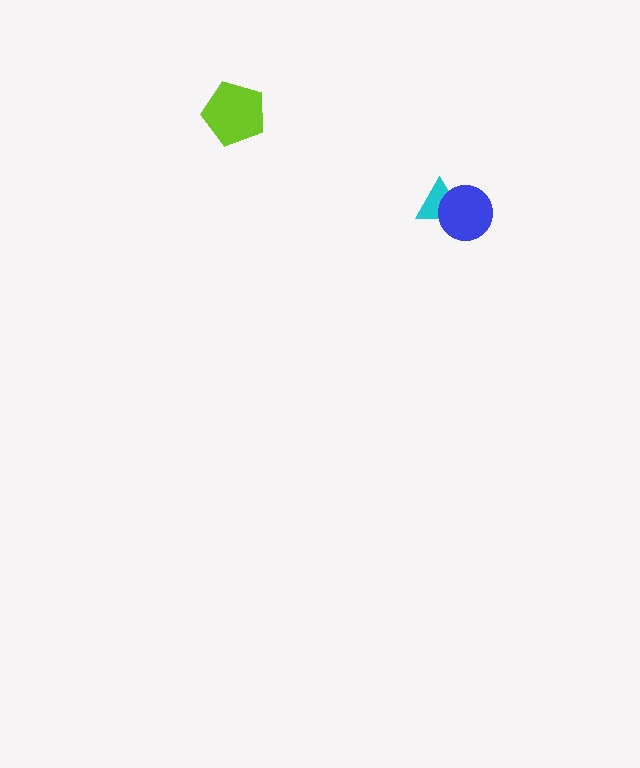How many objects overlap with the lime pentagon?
0 objects overlap with the lime pentagon.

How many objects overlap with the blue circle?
1 object overlaps with the blue circle.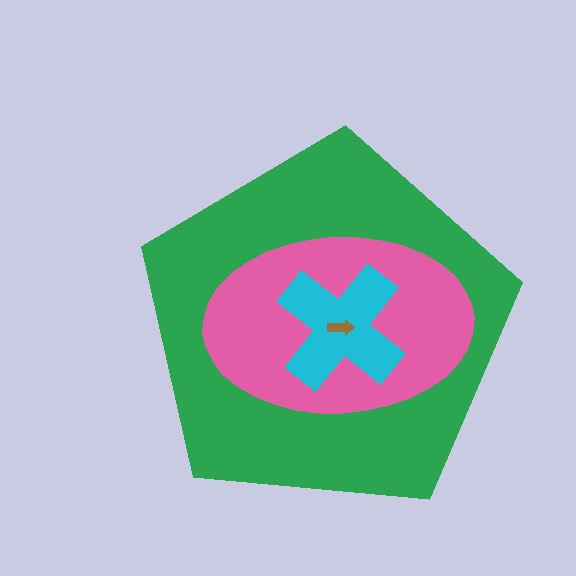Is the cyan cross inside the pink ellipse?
Yes.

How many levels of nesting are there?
4.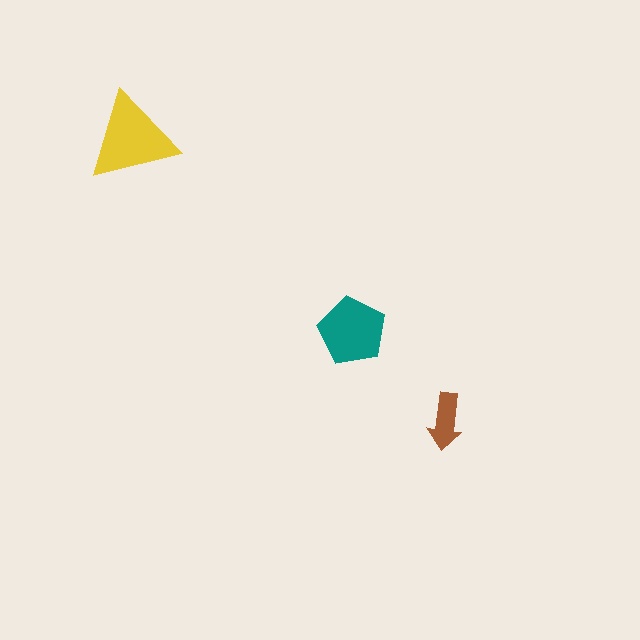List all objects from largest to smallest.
The yellow triangle, the teal pentagon, the brown arrow.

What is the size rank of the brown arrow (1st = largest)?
3rd.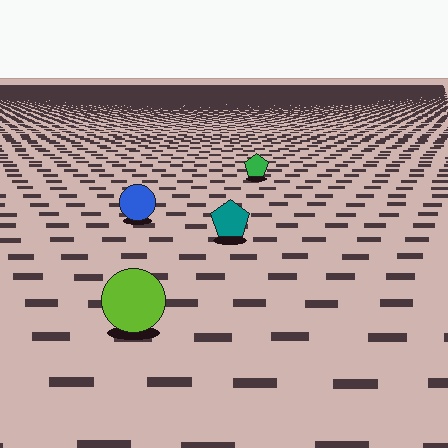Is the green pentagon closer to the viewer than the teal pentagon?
No. The teal pentagon is closer — you can tell from the texture gradient: the ground texture is coarser near it.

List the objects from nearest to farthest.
From nearest to farthest: the lime circle, the teal pentagon, the blue circle, the green pentagon.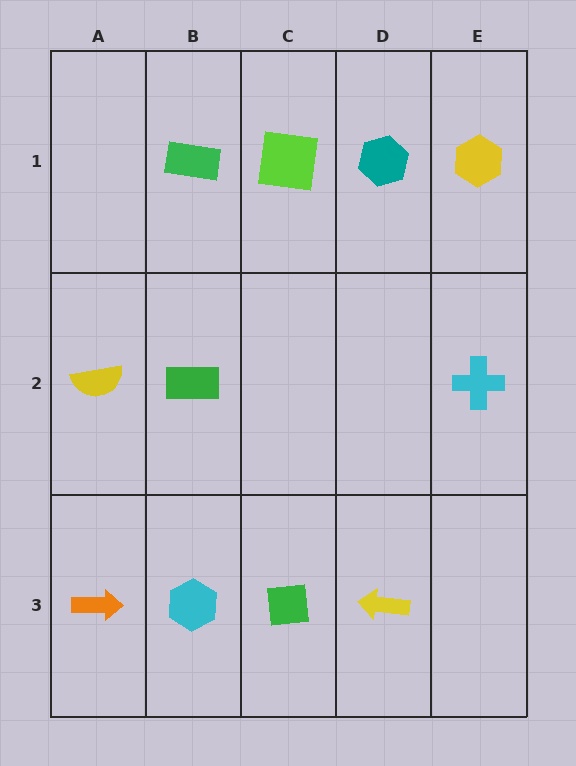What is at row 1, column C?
A lime square.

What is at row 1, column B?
A green rectangle.